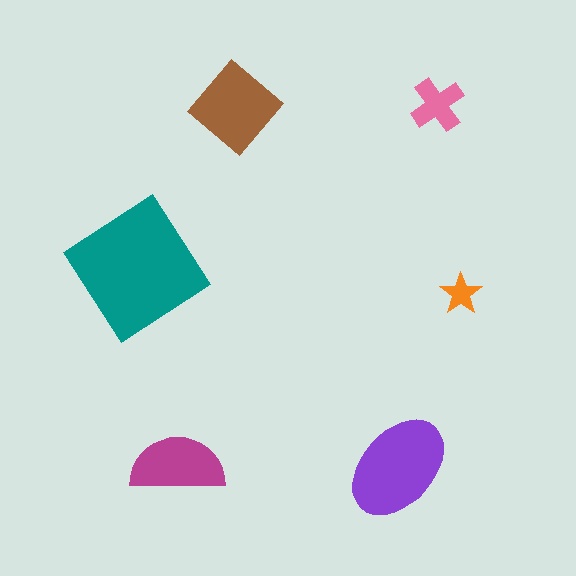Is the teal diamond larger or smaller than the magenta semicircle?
Larger.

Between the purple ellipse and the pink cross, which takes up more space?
The purple ellipse.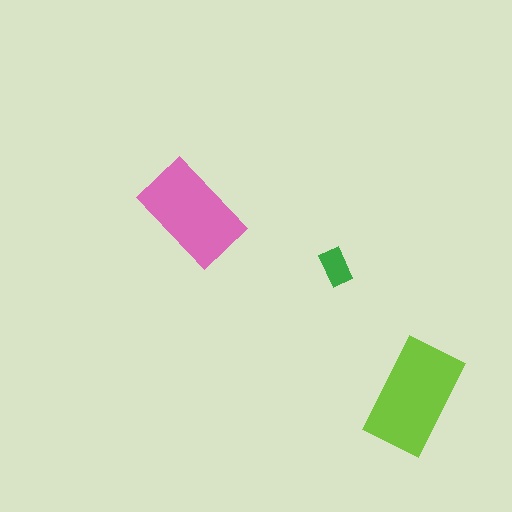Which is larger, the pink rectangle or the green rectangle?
The pink one.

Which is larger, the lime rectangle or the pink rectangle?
The lime one.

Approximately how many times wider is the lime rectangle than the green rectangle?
About 3 times wider.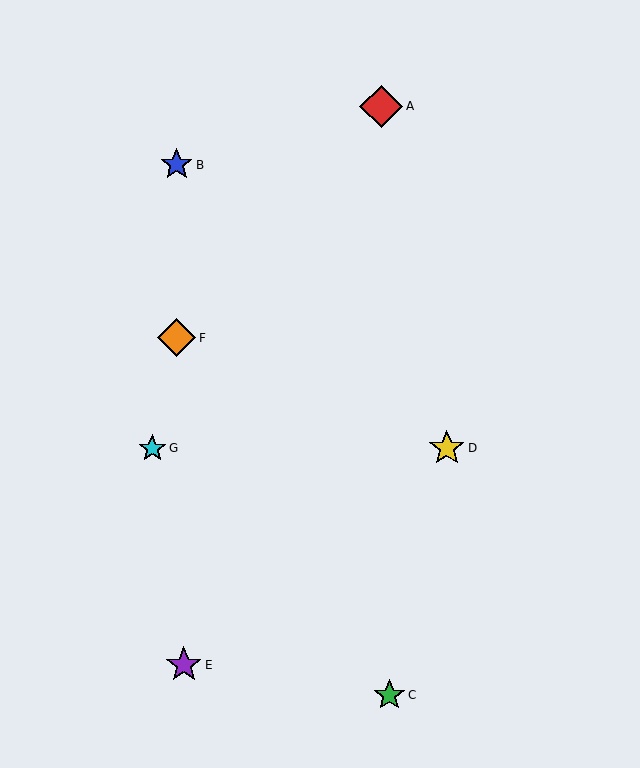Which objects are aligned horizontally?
Objects D, G are aligned horizontally.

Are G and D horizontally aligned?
Yes, both are at y≈448.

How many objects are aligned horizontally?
2 objects (D, G) are aligned horizontally.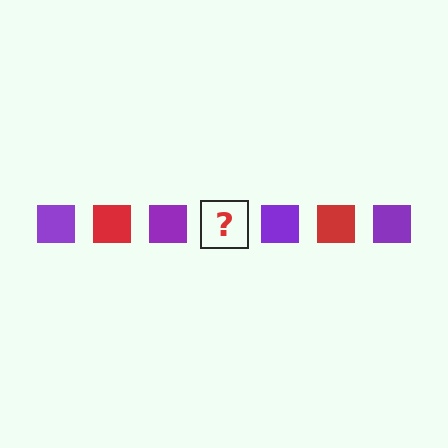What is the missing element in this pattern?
The missing element is a red square.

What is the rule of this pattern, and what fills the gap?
The rule is that the pattern cycles through purple, red squares. The gap should be filled with a red square.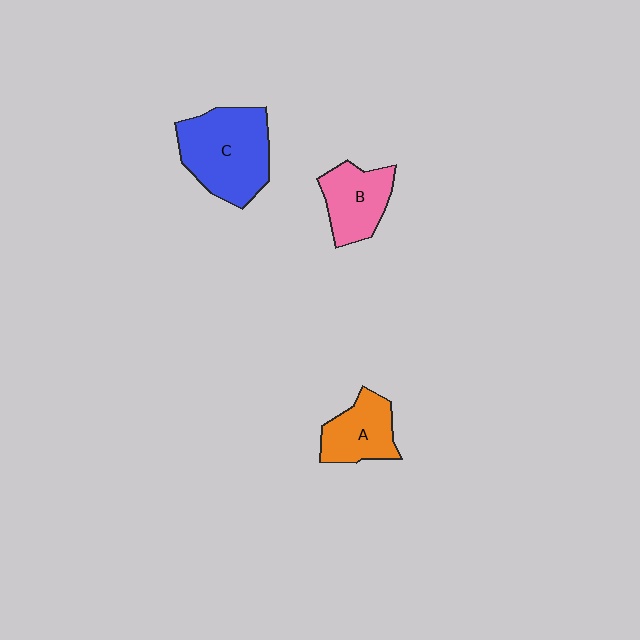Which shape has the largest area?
Shape C (blue).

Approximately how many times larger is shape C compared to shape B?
Approximately 1.6 times.